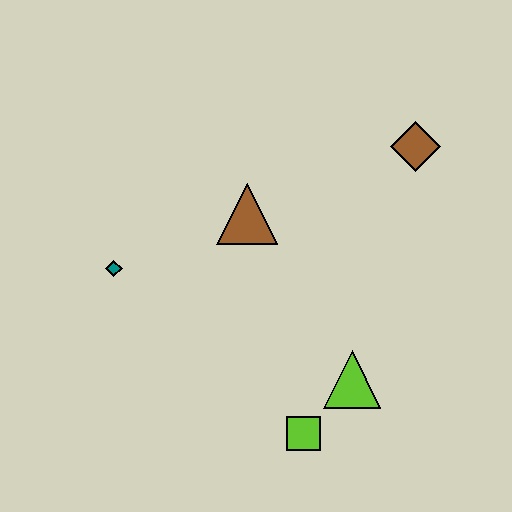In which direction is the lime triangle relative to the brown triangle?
The lime triangle is below the brown triangle.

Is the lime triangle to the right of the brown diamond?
No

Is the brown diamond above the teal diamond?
Yes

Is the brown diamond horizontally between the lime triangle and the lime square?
No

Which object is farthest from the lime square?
The brown diamond is farthest from the lime square.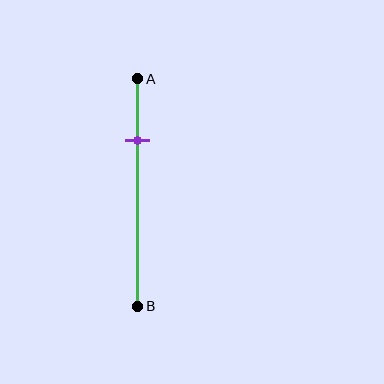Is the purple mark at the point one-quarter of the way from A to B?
Yes, the mark is approximately at the one-quarter point.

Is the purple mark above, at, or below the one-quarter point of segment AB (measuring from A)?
The purple mark is approximately at the one-quarter point of segment AB.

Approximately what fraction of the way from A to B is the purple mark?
The purple mark is approximately 25% of the way from A to B.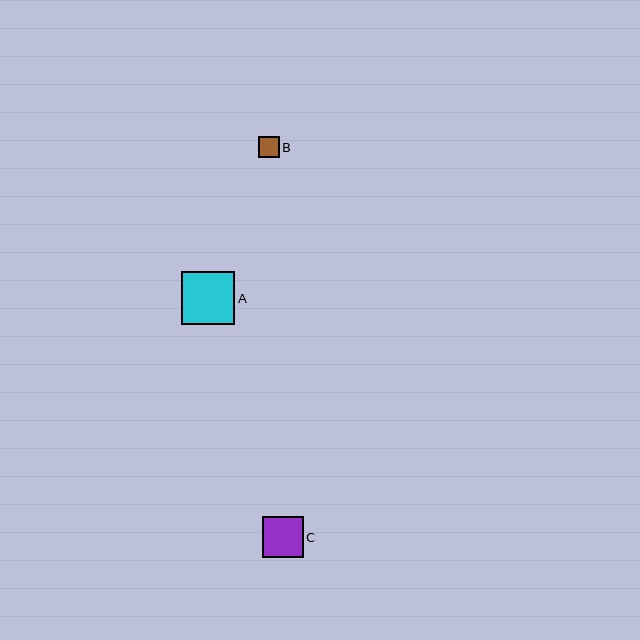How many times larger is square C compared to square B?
Square C is approximately 1.9 times the size of square B.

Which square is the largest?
Square A is the largest with a size of approximately 53 pixels.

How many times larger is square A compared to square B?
Square A is approximately 2.6 times the size of square B.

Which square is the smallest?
Square B is the smallest with a size of approximately 21 pixels.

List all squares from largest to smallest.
From largest to smallest: A, C, B.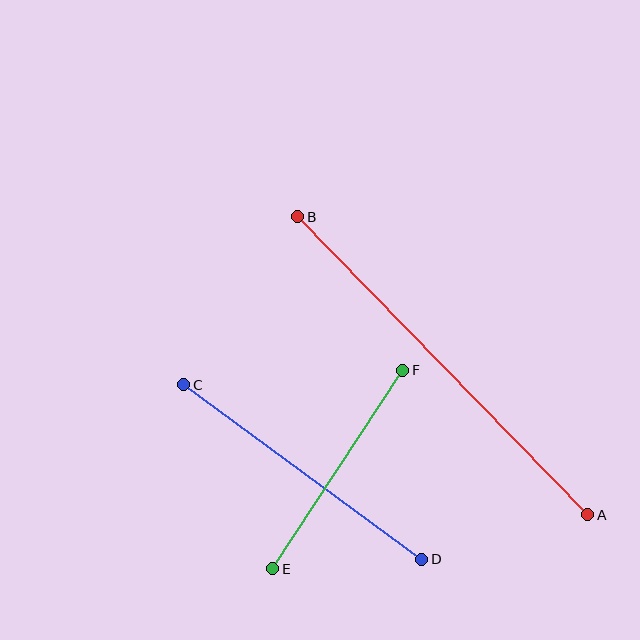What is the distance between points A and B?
The distance is approximately 416 pixels.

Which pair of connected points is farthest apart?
Points A and B are farthest apart.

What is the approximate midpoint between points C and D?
The midpoint is at approximately (303, 472) pixels.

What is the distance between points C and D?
The distance is approximately 295 pixels.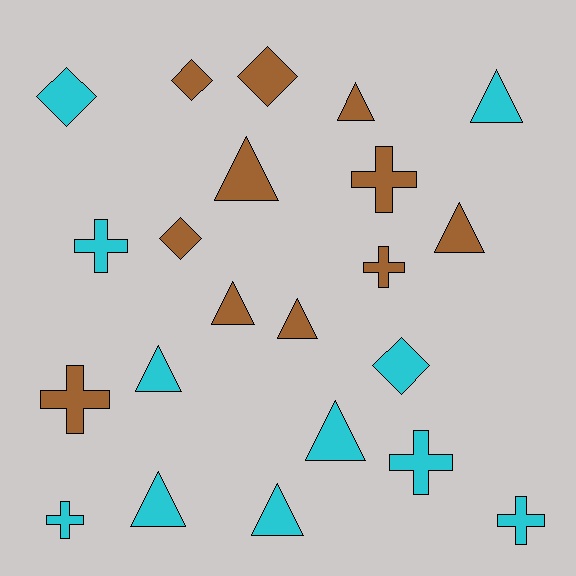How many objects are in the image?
There are 22 objects.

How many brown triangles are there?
There are 5 brown triangles.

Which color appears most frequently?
Brown, with 11 objects.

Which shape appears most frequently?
Triangle, with 10 objects.